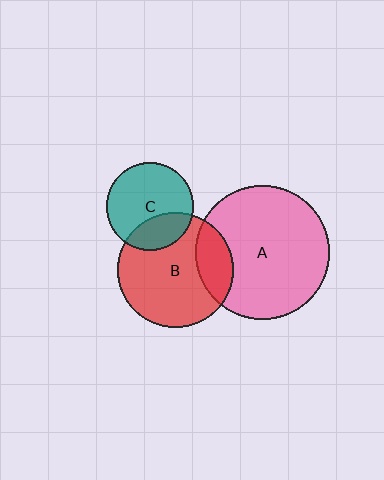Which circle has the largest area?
Circle A (pink).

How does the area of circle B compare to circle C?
Approximately 1.7 times.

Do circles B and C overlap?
Yes.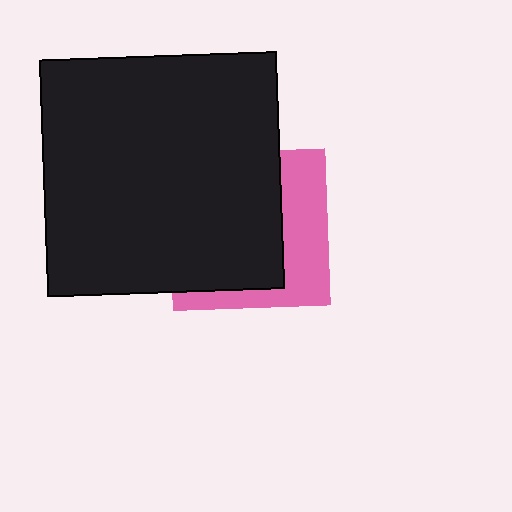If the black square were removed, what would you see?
You would see the complete pink square.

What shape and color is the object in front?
The object in front is a black square.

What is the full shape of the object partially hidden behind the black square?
The partially hidden object is a pink square.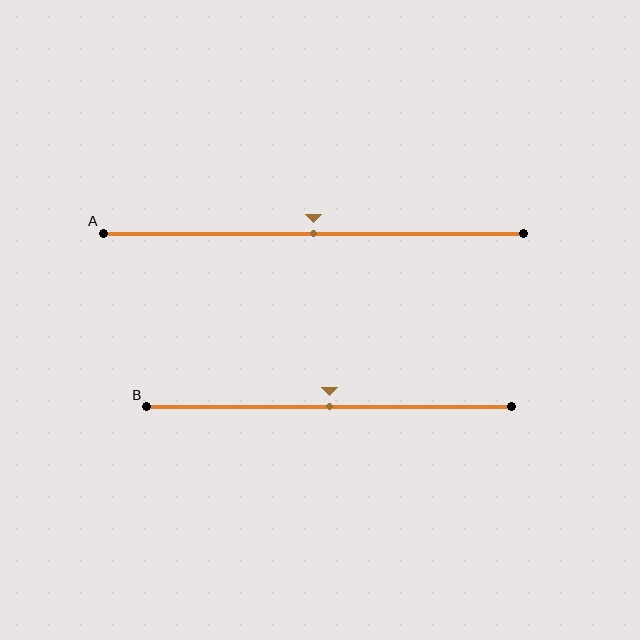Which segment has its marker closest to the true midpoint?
Segment A has its marker closest to the true midpoint.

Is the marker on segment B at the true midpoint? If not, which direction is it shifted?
Yes, the marker on segment B is at the true midpoint.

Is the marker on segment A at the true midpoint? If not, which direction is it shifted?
Yes, the marker on segment A is at the true midpoint.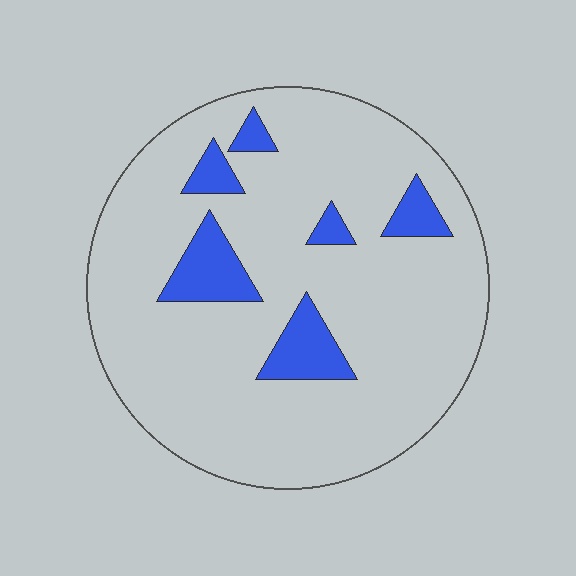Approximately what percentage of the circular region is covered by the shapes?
Approximately 15%.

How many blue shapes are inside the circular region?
6.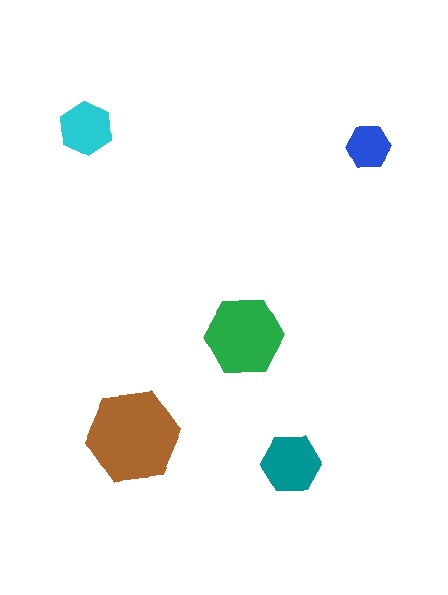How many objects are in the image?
There are 5 objects in the image.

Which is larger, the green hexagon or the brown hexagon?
The brown one.